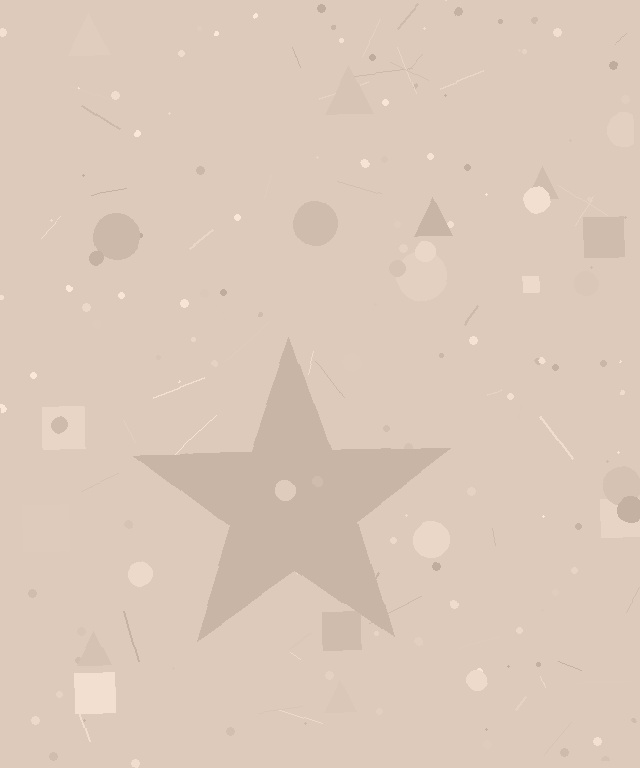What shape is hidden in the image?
A star is hidden in the image.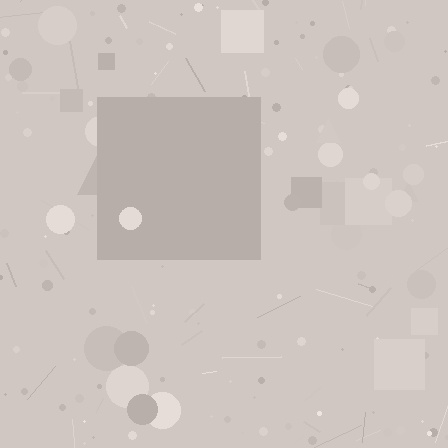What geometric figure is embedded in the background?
A square is embedded in the background.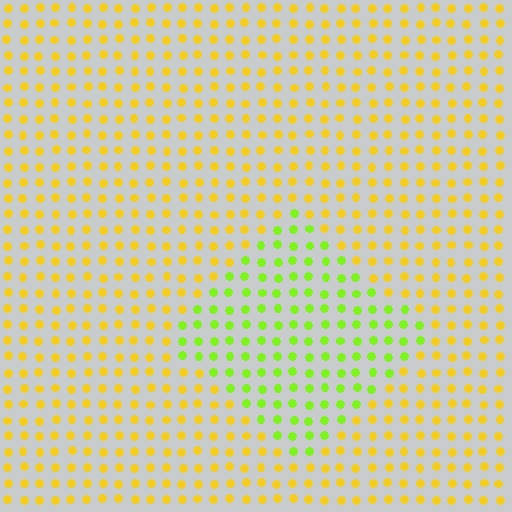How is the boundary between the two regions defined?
The boundary is defined purely by a slight shift in hue (about 44 degrees). Spacing, size, and orientation are identical on both sides.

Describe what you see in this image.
The image is filled with small yellow elements in a uniform arrangement. A diamond-shaped region is visible where the elements are tinted to a slightly different hue, forming a subtle color boundary.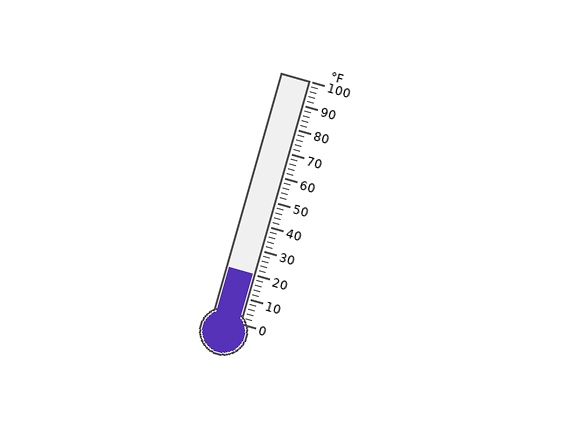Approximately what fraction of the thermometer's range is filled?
The thermometer is filled to approximately 20% of its range.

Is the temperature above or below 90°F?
The temperature is below 90°F.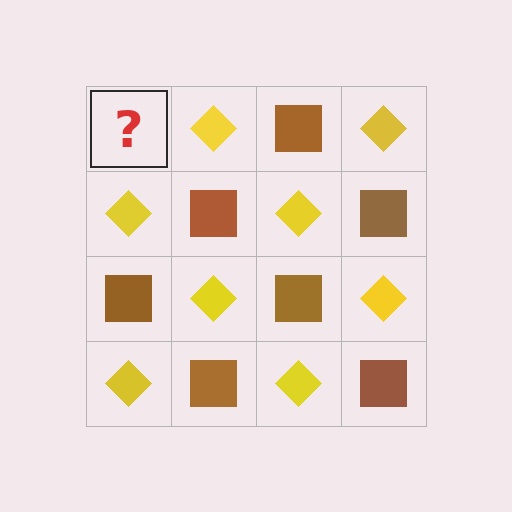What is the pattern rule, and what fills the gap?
The rule is that it alternates brown square and yellow diamond in a checkerboard pattern. The gap should be filled with a brown square.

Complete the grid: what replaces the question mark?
The question mark should be replaced with a brown square.